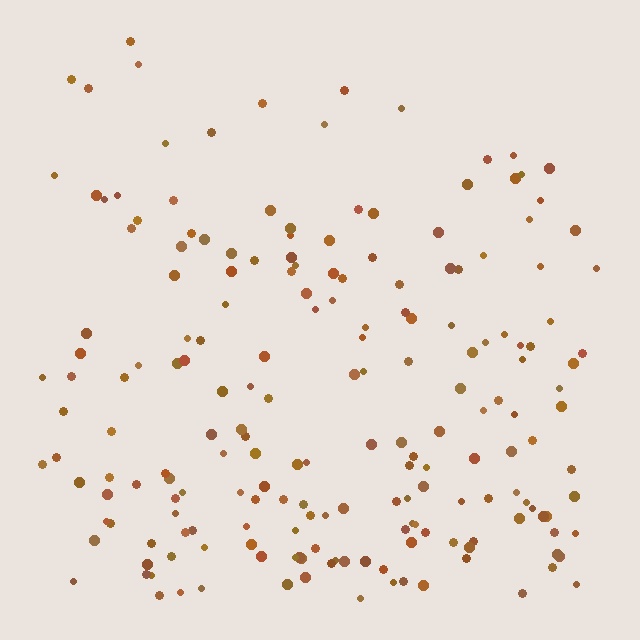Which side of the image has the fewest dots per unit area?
The top.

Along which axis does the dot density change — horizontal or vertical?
Vertical.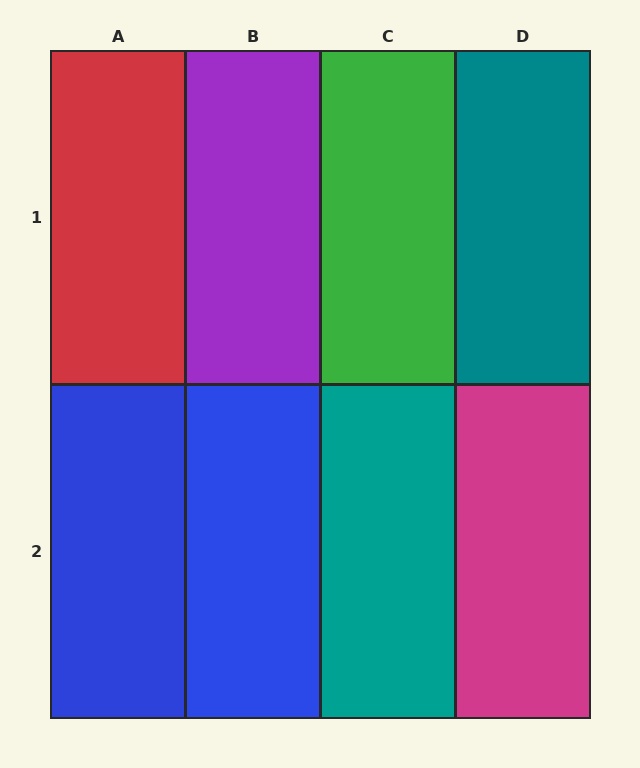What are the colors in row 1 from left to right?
Red, purple, green, teal.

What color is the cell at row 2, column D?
Magenta.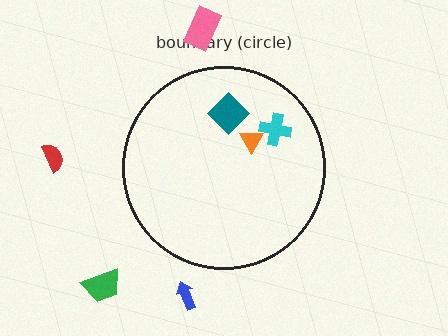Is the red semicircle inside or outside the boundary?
Outside.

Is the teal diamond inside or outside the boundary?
Inside.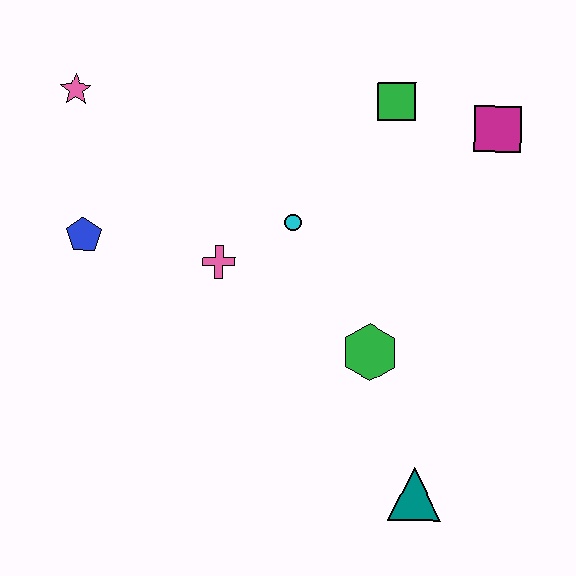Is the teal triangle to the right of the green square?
Yes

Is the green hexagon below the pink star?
Yes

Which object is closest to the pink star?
The blue pentagon is closest to the pink star.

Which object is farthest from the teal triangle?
The pink star is farthest from the teal triangle.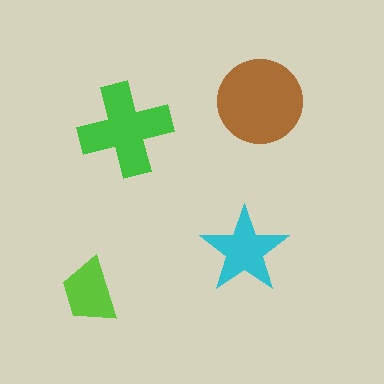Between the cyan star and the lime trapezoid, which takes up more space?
The cyan star.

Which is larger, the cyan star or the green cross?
The green cross.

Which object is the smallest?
The lime trapezoid.